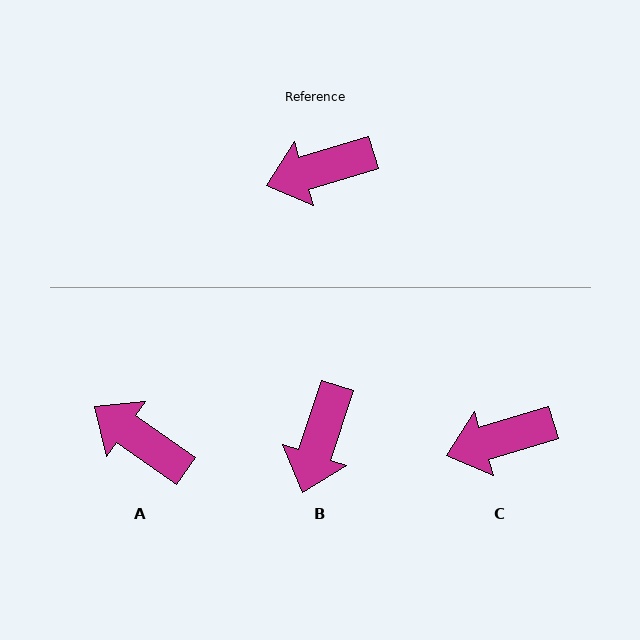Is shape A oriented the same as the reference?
No, it is off by about 52 degrees.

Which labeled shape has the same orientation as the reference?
C.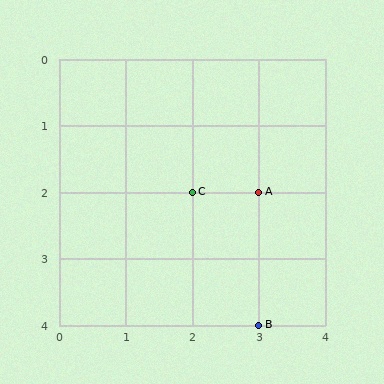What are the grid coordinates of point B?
Point B is at grid coordinates (3, 4).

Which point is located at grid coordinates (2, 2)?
Point C is at (2, 2).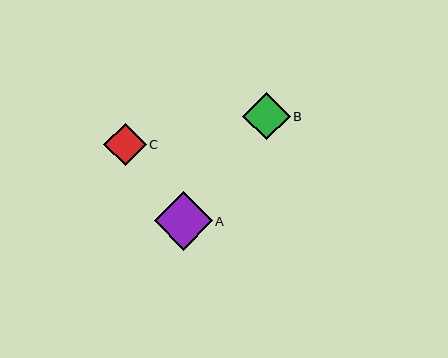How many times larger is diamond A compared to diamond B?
Diamond A is approximately 1.2 times the size of diamond B.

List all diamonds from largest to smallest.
From largest to smallest: A, B, C.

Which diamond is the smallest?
Diamond C is the smallest with a size of approximately 43 pixels.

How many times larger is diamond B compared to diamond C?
Diamond B is approximately 1.1 times the size of diamond C.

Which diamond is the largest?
Diamond A is the largest with a size of approximately 58 pixels.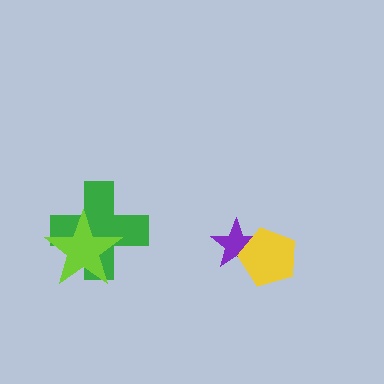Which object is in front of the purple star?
The yellow pentagon is in front of the purple star.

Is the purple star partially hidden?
Yes, it is partially covered by another shape.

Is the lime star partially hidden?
No, no other shape covers it.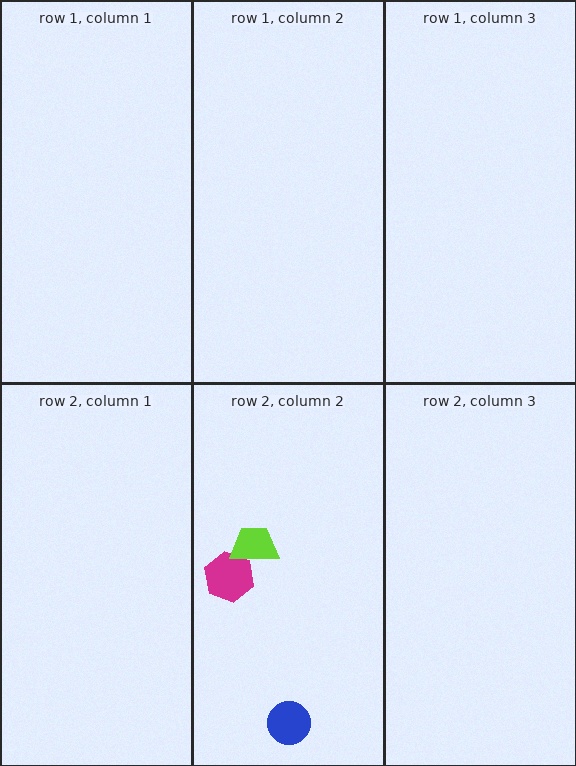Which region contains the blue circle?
The row 2, column 2 region.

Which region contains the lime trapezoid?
The row 2, column 2 region.